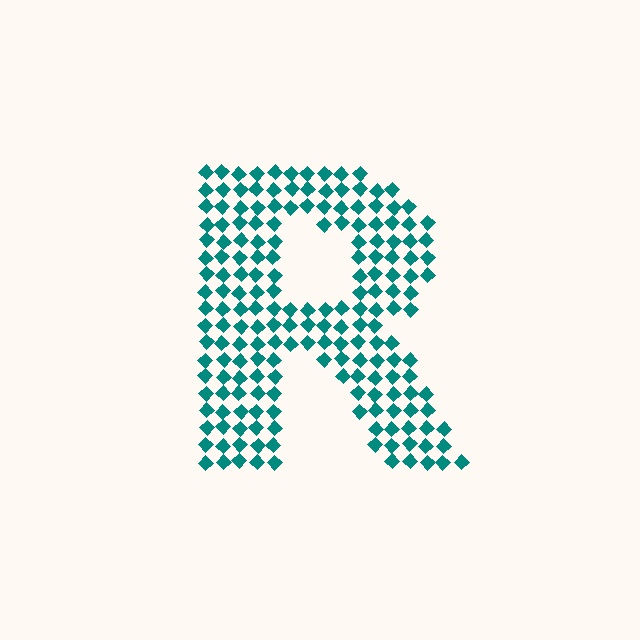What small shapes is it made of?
It is made of small diamonds.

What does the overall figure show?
The overall figure shows the letter R.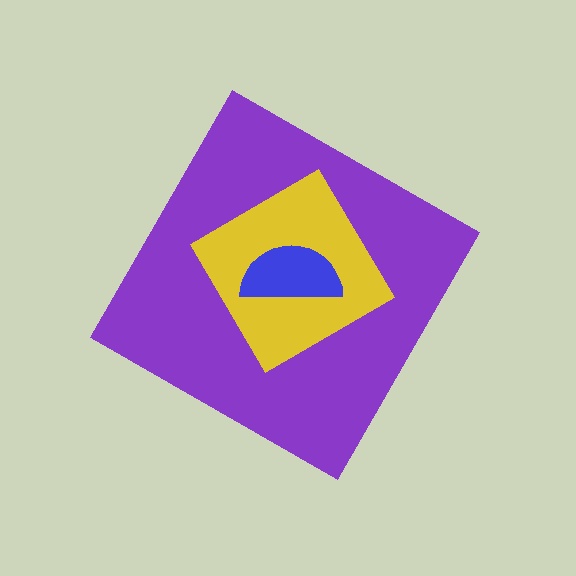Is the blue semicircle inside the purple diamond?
Yes.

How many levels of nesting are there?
3.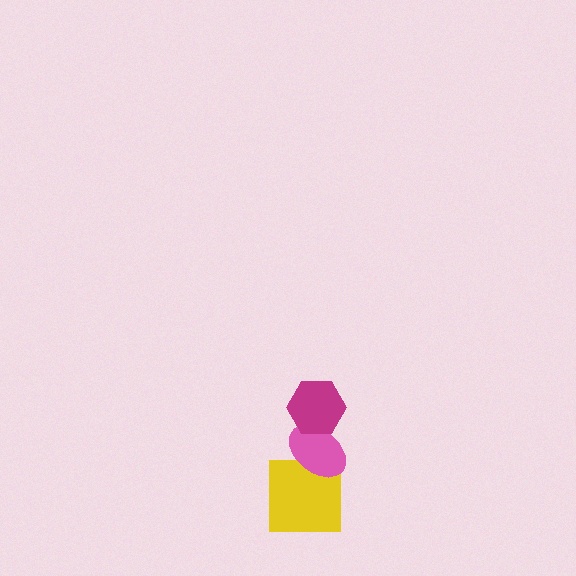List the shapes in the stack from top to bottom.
From top to bottom: the magenta hexagon, the pink ellipse, the yellow square.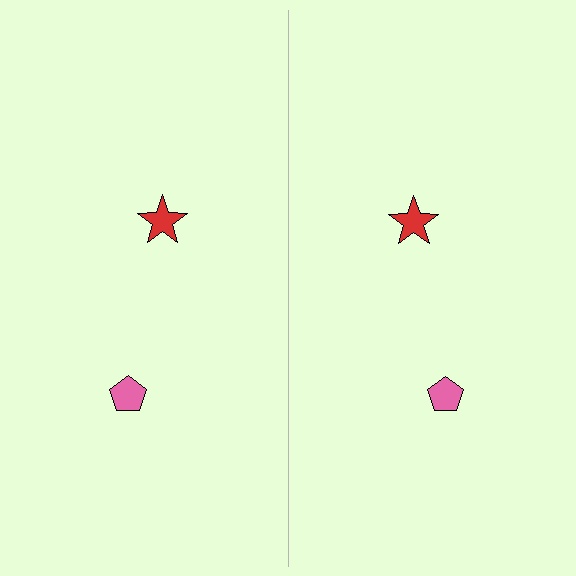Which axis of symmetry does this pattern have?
The pattern has a vertical axis of symmetry running through the center of the image.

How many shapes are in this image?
There are 4 shapes in this image.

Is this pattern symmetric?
Yes, this pattern has bilateral (reflection) symmetry.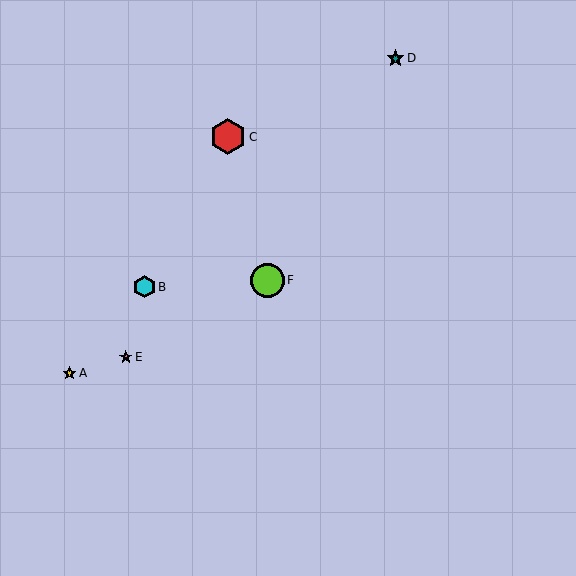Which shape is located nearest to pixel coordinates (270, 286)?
The lime circle (labeled F) at (267, 280) is nearest to that location.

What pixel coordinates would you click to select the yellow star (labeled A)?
Click at (70, 373) to select the yellow star A.